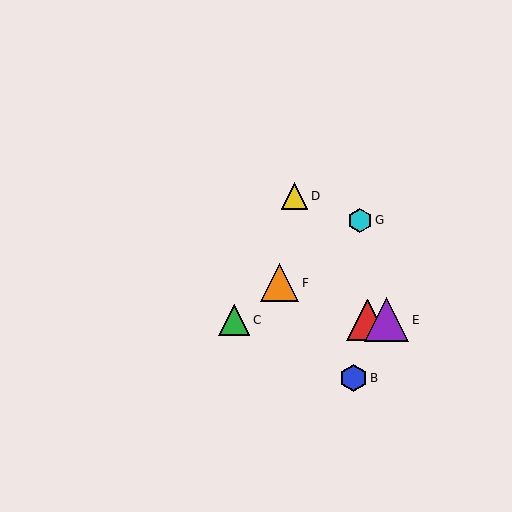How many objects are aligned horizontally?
3 objects (A, C, E) are aligned horizontally.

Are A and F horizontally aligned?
No, A is at y≈320 and F is at y≈283.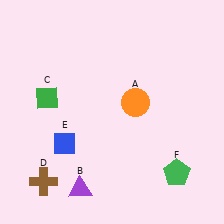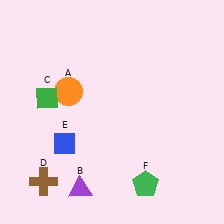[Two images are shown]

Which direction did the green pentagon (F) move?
The green pentagon (F) moved left.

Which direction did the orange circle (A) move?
The orange circle (A) moved left.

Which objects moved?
The objects that moved are: the orange circle (A), the green pentagon (F).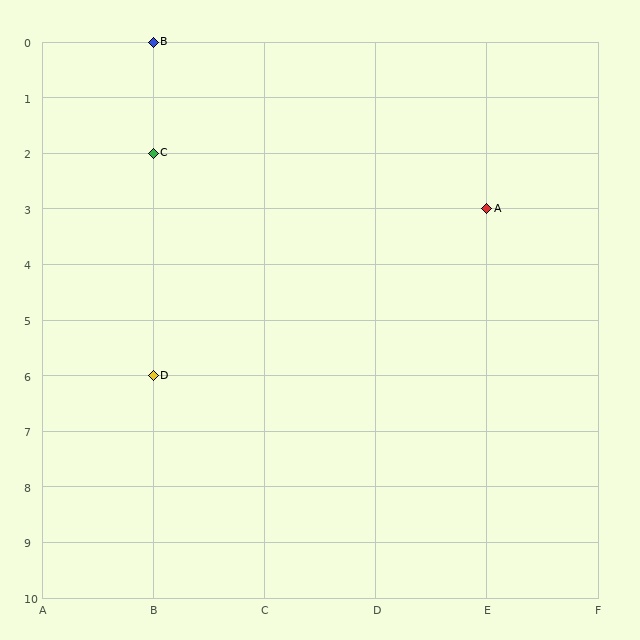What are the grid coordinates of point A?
Point A is at grid coordinates (E, 3).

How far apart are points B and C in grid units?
Points B and C are 2 rows apart.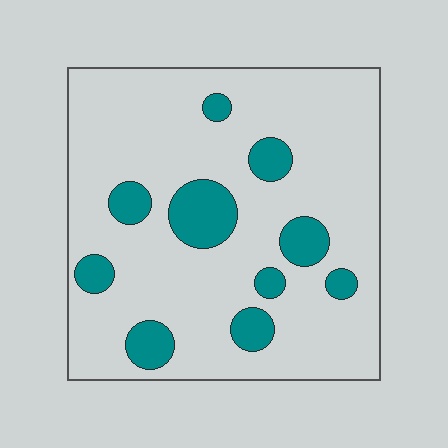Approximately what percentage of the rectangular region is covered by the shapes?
Approximately 15%.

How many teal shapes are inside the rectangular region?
10.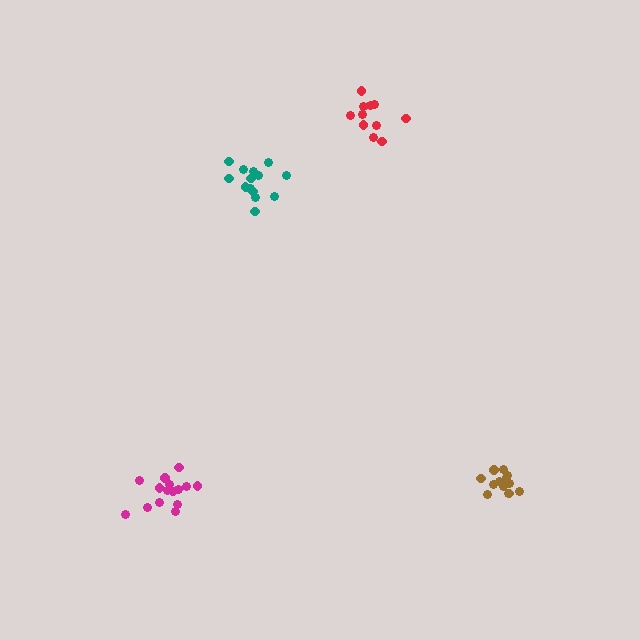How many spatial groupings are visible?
There are 4 spatial groupings.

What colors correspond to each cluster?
The clusters are colored: red, brown, teal, magenta.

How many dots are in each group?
Group 1: 11 dots, Group 2: 13 dots, Group 3: 14 dots, Group 4: 15 dots (53 total).